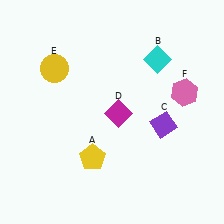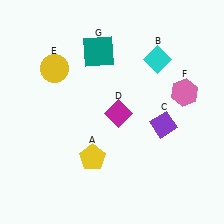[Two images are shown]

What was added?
A teal square (G) was added in Image 2.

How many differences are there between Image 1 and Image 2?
There is 1 difference between the two images.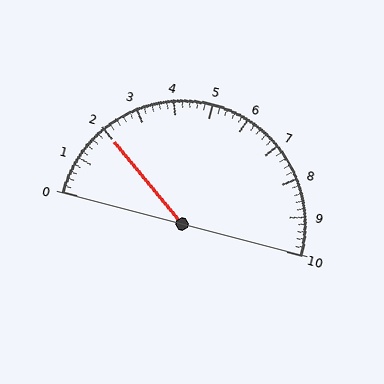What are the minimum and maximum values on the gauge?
The gauge ranges from 0 to 10.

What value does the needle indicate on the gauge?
The needle indicates approximately 2.0.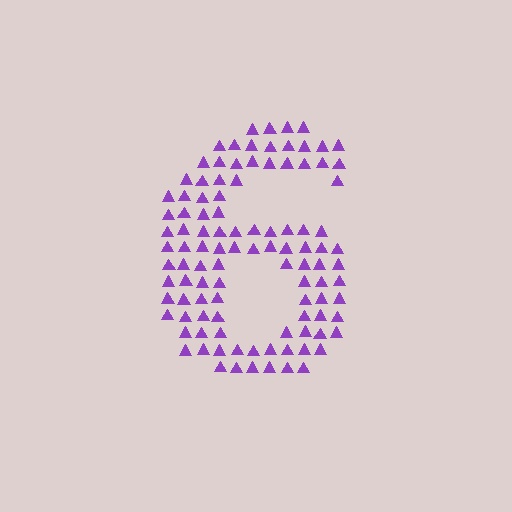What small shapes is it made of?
It is made of small triangles.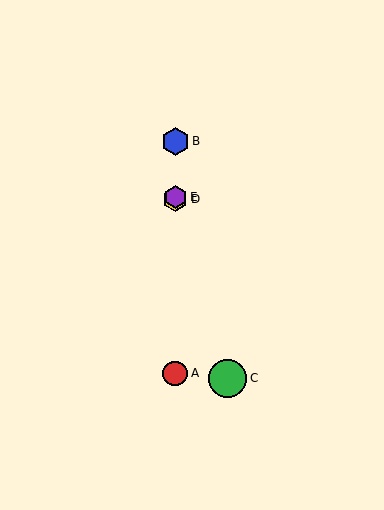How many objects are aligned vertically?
4 objects (A, B, D, E) are aligned vertically.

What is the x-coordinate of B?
Object B is at x≈175.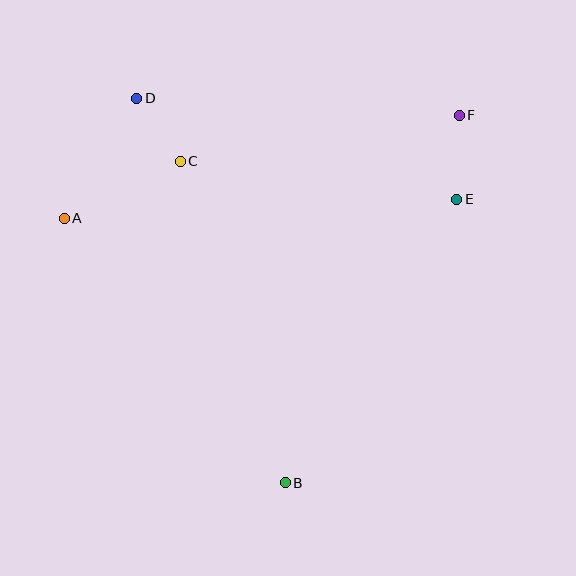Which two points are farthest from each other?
Points B and D are farthest from each other.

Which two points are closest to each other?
Points C and D are closest to each other.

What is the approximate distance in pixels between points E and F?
The distance between E and F is approximately 84 pixels.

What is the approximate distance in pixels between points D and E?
The distance between D and E is approximately 336 pixels.